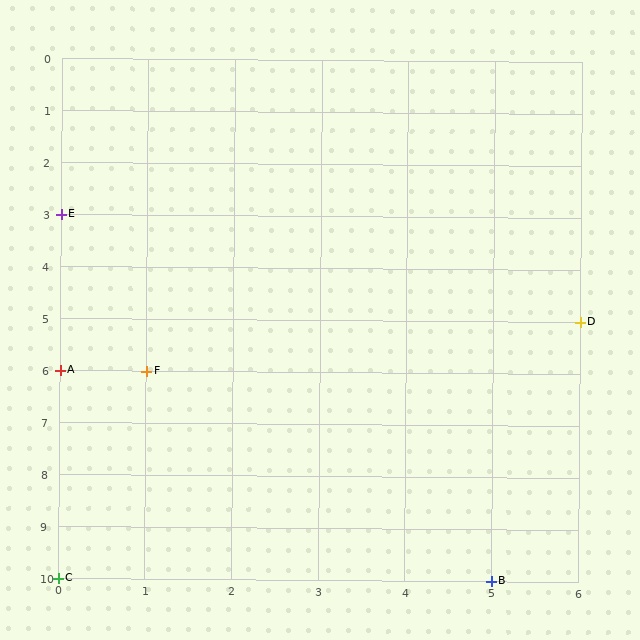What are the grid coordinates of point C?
Point C is at grid coordinates (0, 10).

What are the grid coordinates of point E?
Point E is at grid coordinates (0, 3).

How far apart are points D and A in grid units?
Points D and A are 6 columns and 1 row apart (about 6.1 grid units diagonally).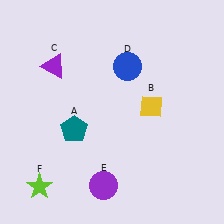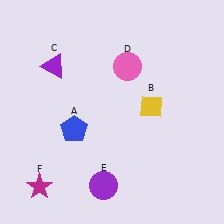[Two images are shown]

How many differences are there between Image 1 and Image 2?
There are 3 differences between the two images.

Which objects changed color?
A changed from teal to blue. D changed from blue to pink. F changed from lime to magenta.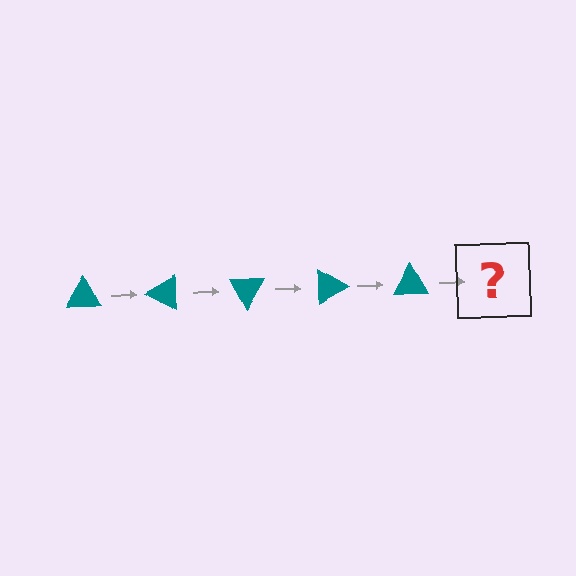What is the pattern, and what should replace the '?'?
The pattern is that the triangle rotates 30 degrees each step. The '?' should be a teal triangle rotated 150 degrees.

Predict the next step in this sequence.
The next step is a teal triangle rotated 150 degrees.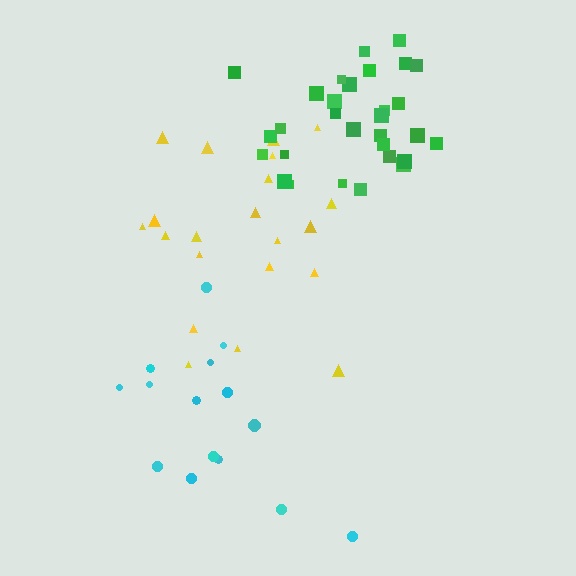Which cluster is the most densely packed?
Green.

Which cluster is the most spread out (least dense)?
Cyan.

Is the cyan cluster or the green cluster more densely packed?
Green.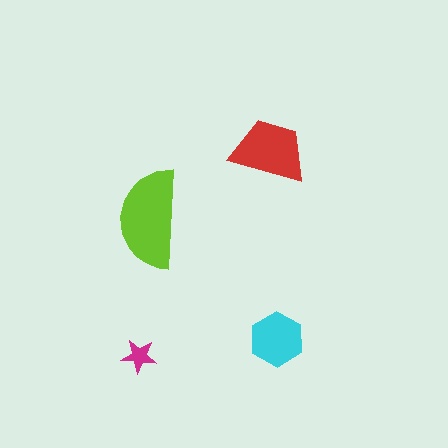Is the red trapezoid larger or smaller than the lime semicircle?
Smaller.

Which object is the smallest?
The magenta star.